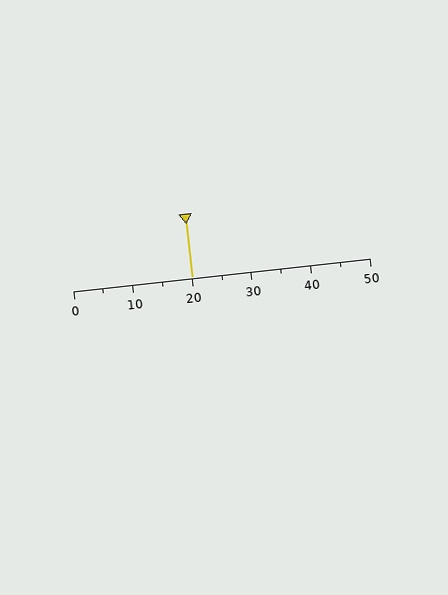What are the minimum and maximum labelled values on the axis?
The axis runs from 0 to 50.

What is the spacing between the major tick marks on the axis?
The major ticks are spaced 10 apart.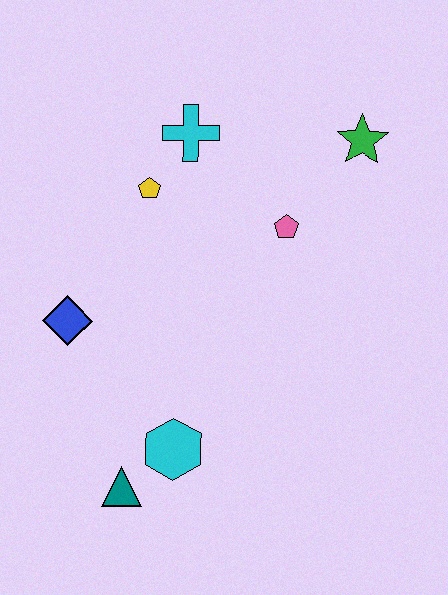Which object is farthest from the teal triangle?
The green star is farthest from the teal triangle.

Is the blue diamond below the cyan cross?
Yes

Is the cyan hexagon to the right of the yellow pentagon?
Yes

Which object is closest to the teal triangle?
The cyan hexagon is closest to the teal triangle.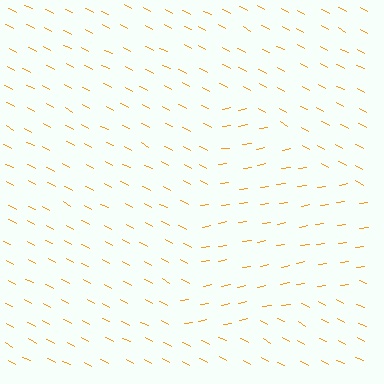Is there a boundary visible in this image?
Yes, there is a texture boundary formed by a change in line orientation.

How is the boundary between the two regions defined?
The boundary is defined purely by a change in line orientation (approximately 37 degrees difference). All lines are the same color and thickness.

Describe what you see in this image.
The image is filled with small orange line segments. A triangle region in the image has lines oriented differently from the surrounding lines, creating a visible texture boundary.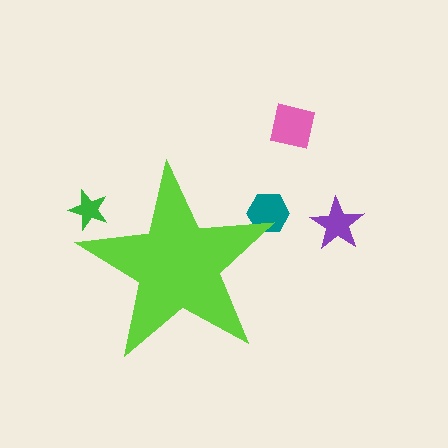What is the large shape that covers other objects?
A lime star.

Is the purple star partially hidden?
No, the purple star is fully visible.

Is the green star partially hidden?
Yes, the green star is partially hidden behind the lime star.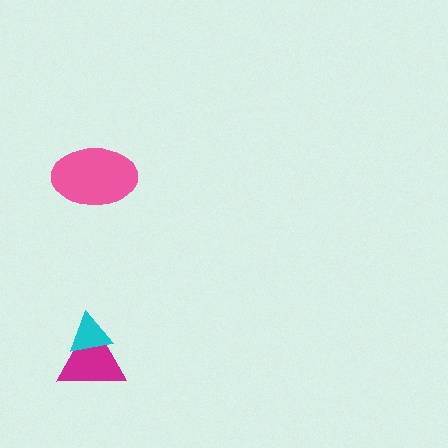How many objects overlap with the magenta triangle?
1 object overlaps with the magenta triangle.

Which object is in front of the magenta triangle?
The cyan triangle is in front of the magenta triangle.